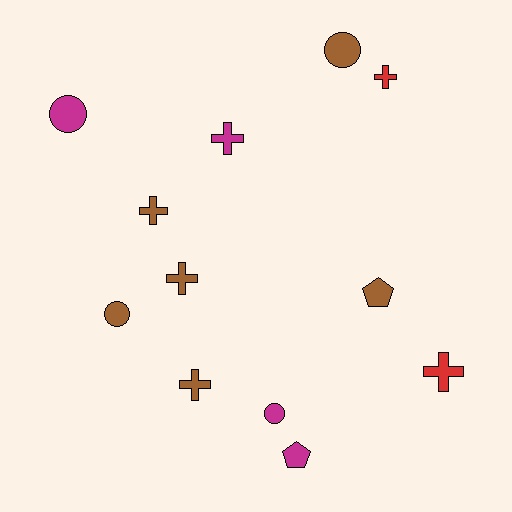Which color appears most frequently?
Brown, with 6 objects.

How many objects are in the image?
There are 12 objects.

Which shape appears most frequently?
Cross, with 6 objects.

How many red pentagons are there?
There are no red pentagons.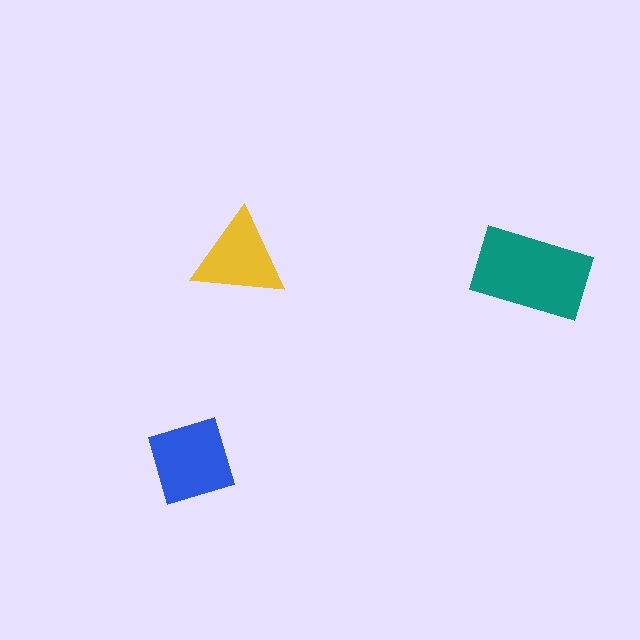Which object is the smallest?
The yellow triangle.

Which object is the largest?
The teal rectangle.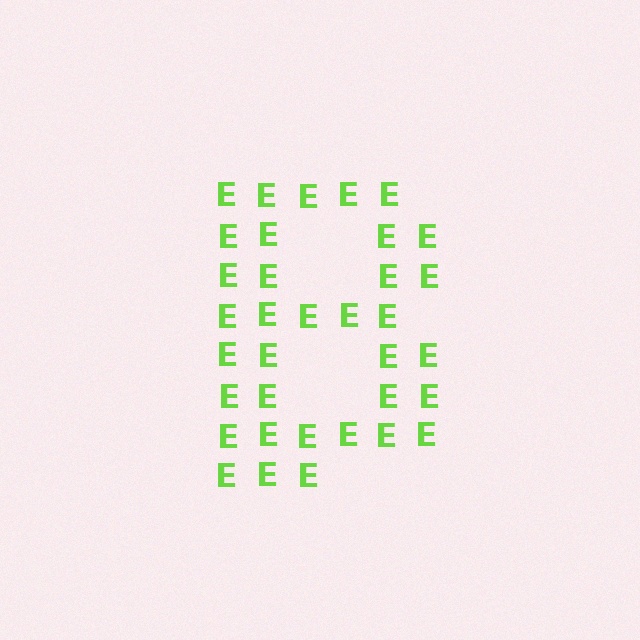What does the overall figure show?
The overall figure shows the letter B.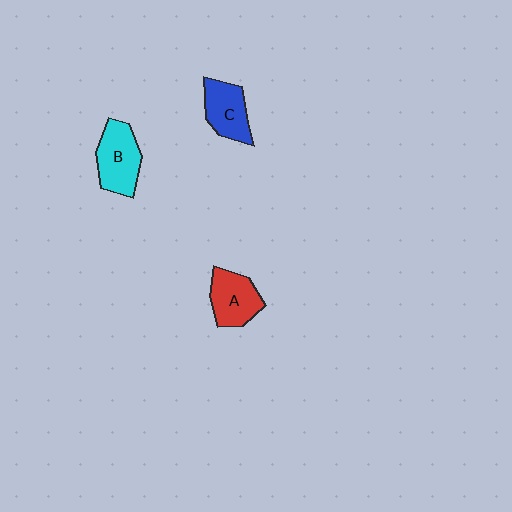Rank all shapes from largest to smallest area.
From largest to smallest: B (cyan), A (red), C (blue).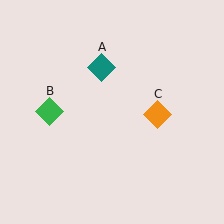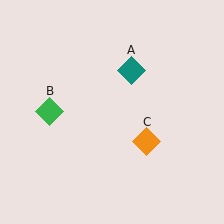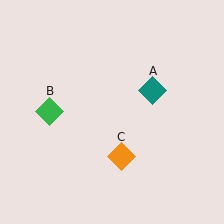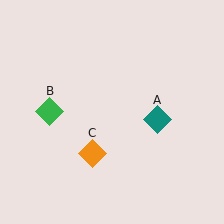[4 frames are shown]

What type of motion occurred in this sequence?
The teal diamond (object A), orange diamond (object C) rotated clockwise around the center of the scene.